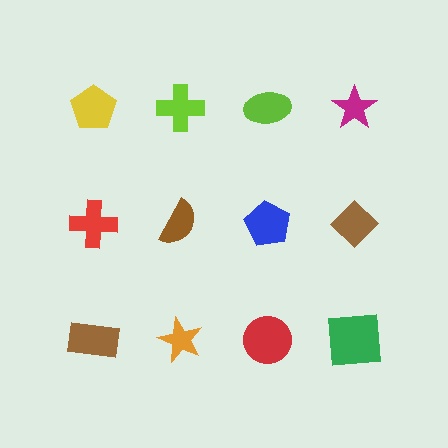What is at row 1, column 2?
A lime cross.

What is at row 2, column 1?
A red cross.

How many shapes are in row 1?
4 shapes.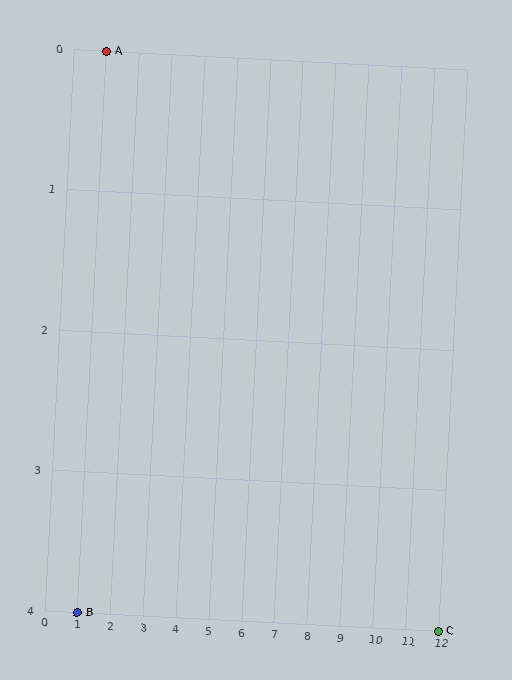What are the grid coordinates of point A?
Point A is at grid coordinates (1, 0).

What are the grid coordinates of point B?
Point B is at grid coordinates (1, 4).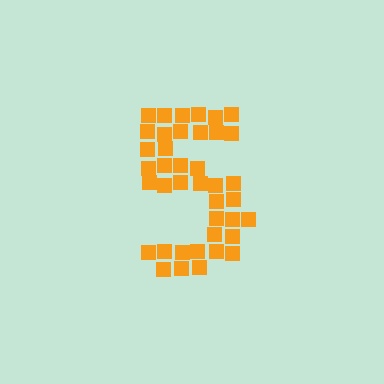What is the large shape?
The large shape is the digit 5.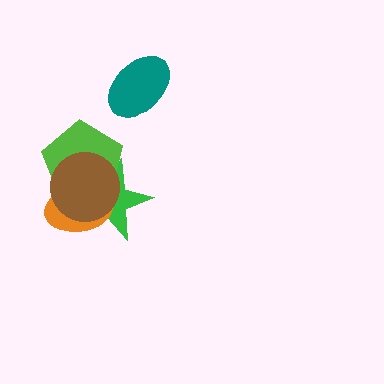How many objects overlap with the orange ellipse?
3 objects overlap with the orange ellipse.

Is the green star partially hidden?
Yes, it is partially covered by another shape.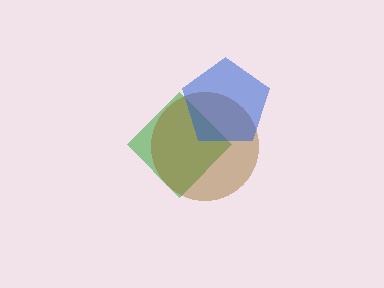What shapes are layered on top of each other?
The layered shapes are: a green diamond, a brown circle, a blue pentagon.